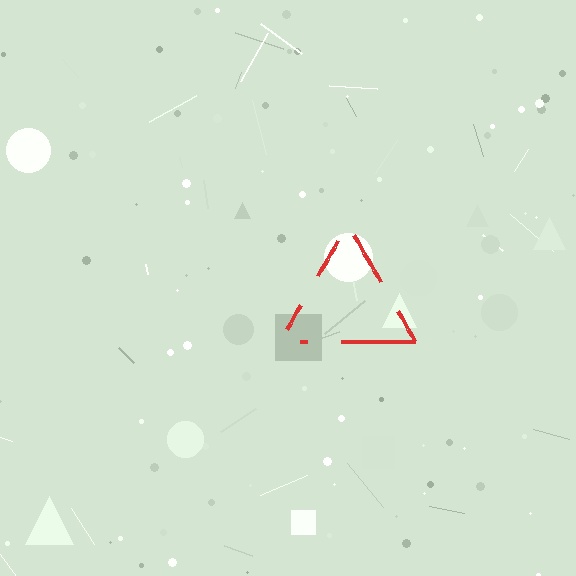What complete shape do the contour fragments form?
The contour fragments form a triangle.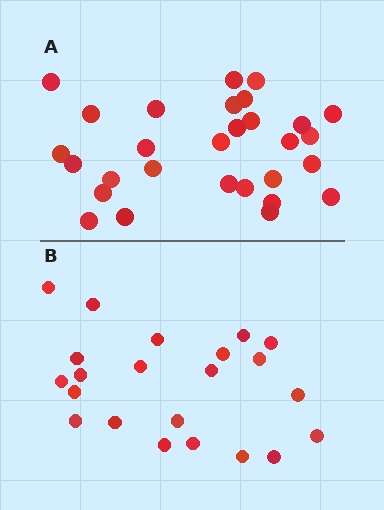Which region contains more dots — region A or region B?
Region A (the top region) has more dots.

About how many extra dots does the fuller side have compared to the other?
Region A has roughly 8 or so more dots than region B.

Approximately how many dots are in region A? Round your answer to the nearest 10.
About 30 dots. (The exact count is 29, which rounds to 30.)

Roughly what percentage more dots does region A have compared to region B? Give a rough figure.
About 30% more.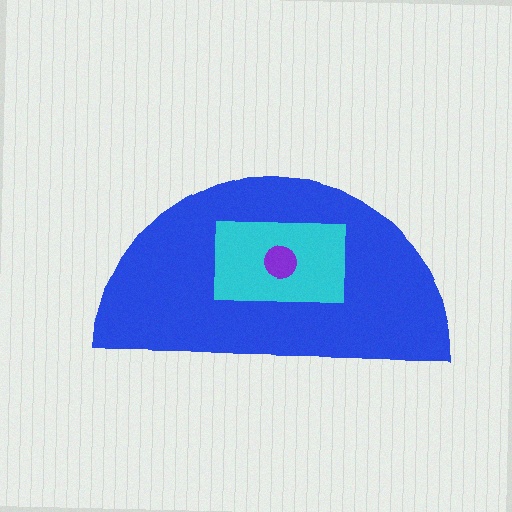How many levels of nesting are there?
3.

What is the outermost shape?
The blue semicircle.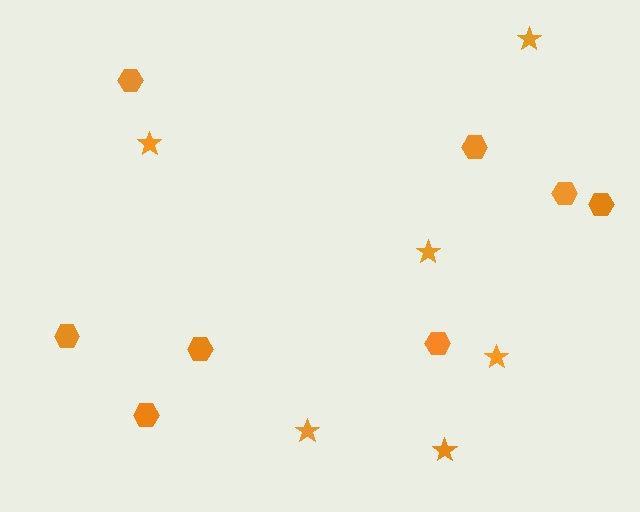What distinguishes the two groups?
There are 2 groups: one group of hexagons (8) and one group of stars (6).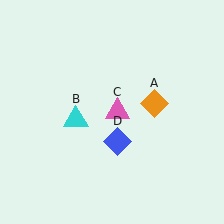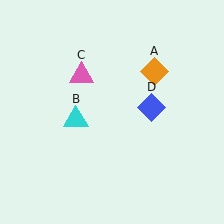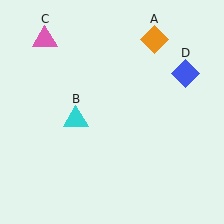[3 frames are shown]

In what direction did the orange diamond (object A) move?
The orange diamond (object A) moved up.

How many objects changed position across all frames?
3 objects changed position: orange diamond (object A), pink triangle (object C), blue diamond (object D).